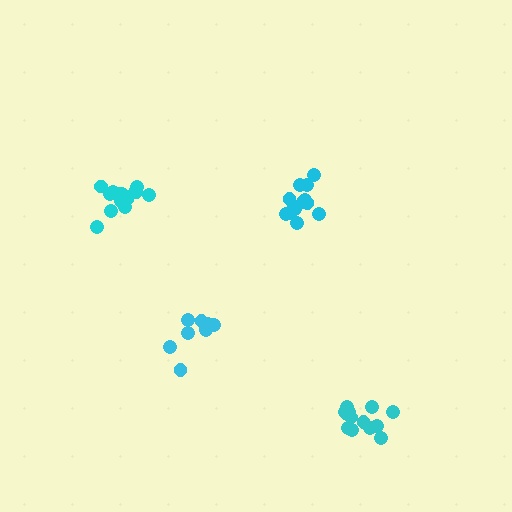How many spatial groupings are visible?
There are 4 spatial groupings.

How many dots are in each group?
Group 1: 13 dots, Group 2: 12 dots, Group 3: 9 dots, Group 4: 14 dots (48 total).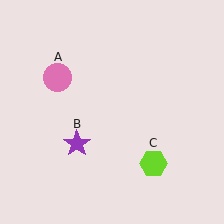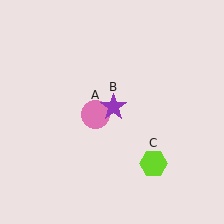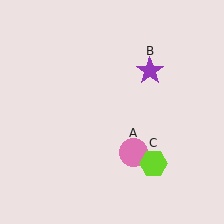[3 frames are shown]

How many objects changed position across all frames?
2 objects changed position: pink circle (object A), purple star (object B).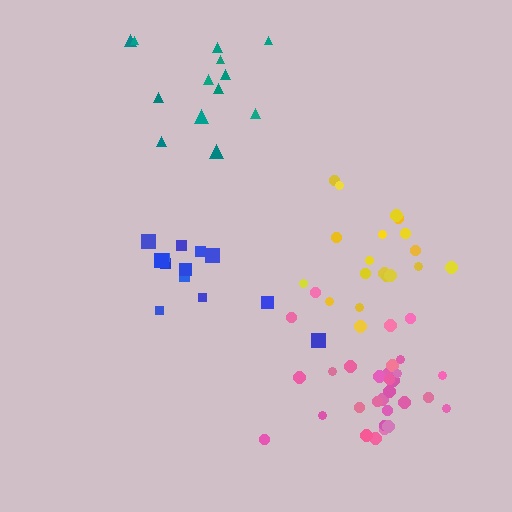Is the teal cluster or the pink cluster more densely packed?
Pink.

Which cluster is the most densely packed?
Pink.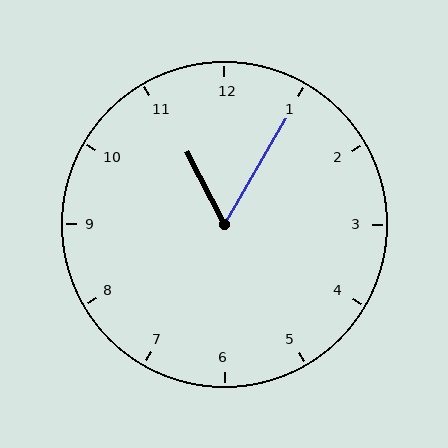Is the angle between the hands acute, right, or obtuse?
It is acute.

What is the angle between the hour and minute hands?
Approximately 58 degrees.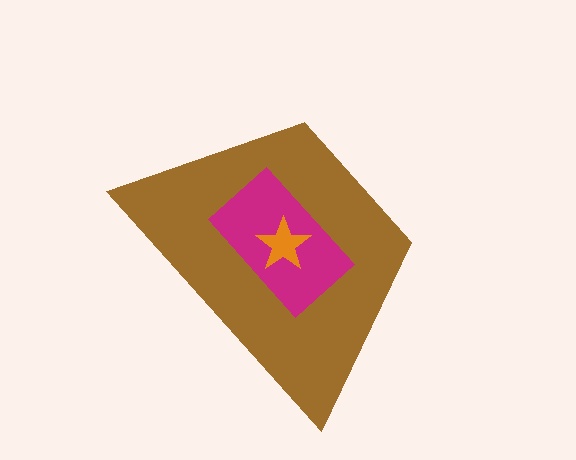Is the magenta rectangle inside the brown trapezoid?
Yes.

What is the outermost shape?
The brown trapezoid.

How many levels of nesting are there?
3.